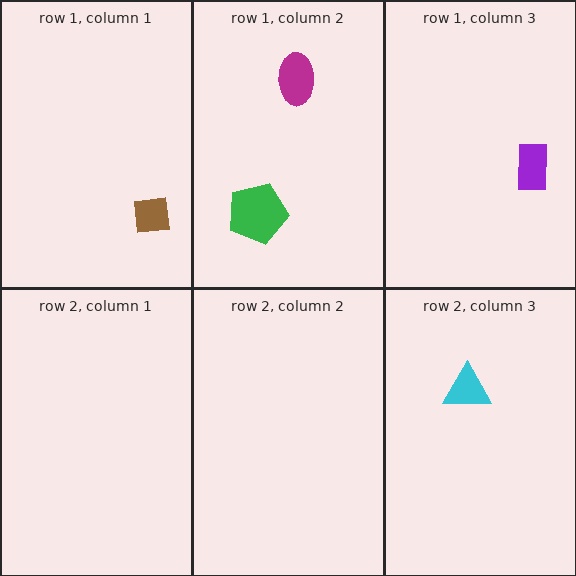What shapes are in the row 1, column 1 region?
The brown square.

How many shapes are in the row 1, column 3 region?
1.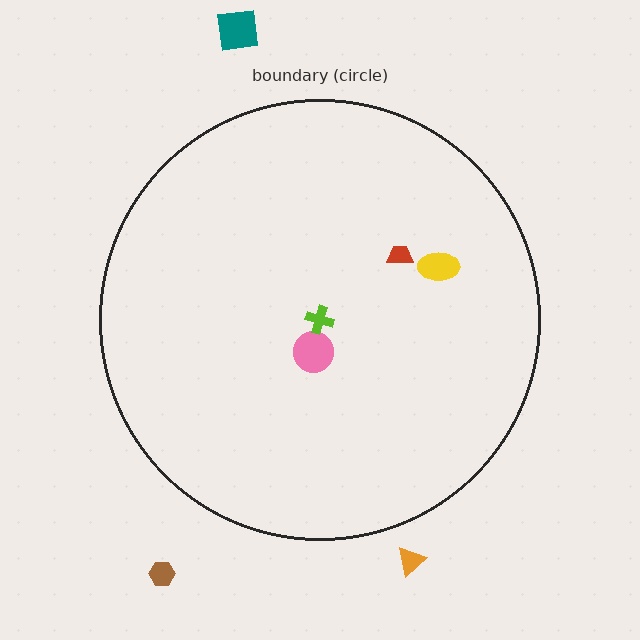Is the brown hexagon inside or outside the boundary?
Outside.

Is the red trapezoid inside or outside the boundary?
Inside.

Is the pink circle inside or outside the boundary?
Inside.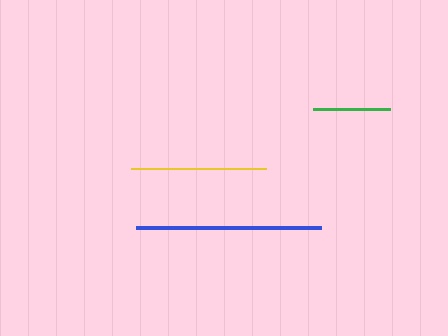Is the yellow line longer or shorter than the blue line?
The blue line is longer than the yellow line.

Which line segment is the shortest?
The green line is the shortest at approximately 77 pixels.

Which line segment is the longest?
The blue line is the longest at approximately 185 pixels.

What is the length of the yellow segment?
The yellow segment is approximately 134 pixels long.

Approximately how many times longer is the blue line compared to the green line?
The blue line is approximately 2.4 times the length of the green line.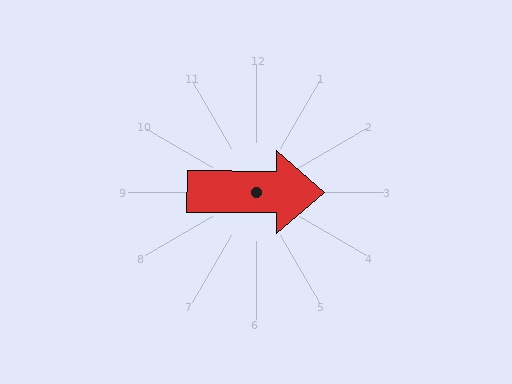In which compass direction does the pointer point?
East.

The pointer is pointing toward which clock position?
Roughly 3 o'clock.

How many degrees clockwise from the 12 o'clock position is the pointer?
Approximately 90 degrees.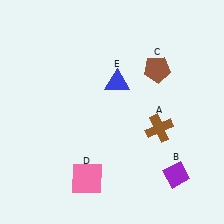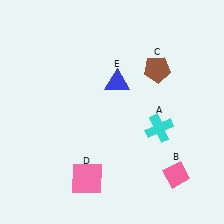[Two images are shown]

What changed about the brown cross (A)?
In Image 1, A is brown. In Image 2, it changed to cyan.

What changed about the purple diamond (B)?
In Image 1, B is purple. In Image 2, it changed to pink.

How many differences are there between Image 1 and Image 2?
There are 2 differences between the two images.